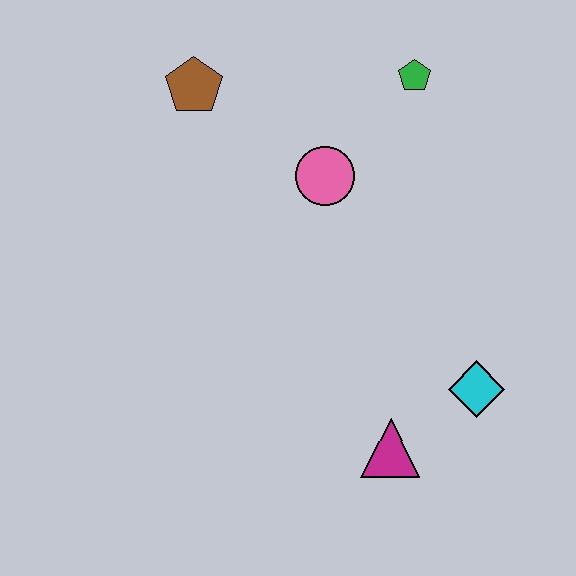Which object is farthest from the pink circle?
The magenta triangle is farthest from the pink circle.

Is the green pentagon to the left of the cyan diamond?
Yes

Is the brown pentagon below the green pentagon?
Yes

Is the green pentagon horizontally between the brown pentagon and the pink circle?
No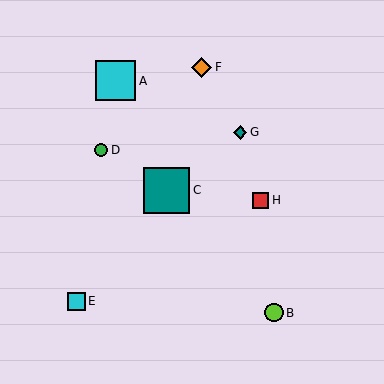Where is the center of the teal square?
The center of the teal square is at (167, 190).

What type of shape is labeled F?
Shape F is an orange diamond.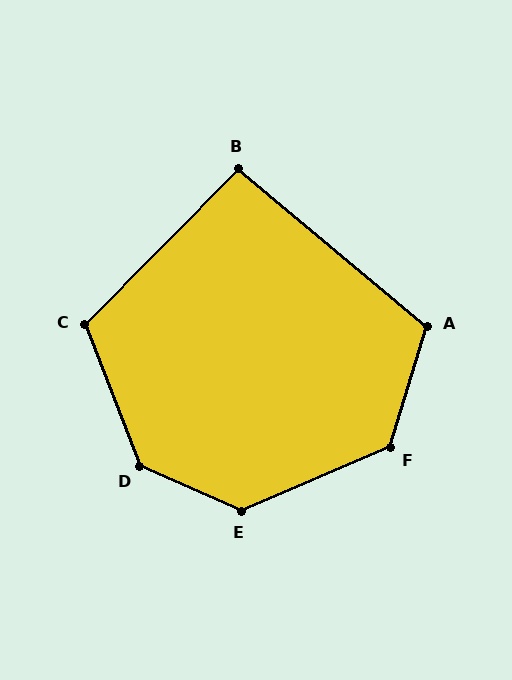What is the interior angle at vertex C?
Approximately 114 degrees (obtuse).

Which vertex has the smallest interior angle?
B, at approximately 95 degrees.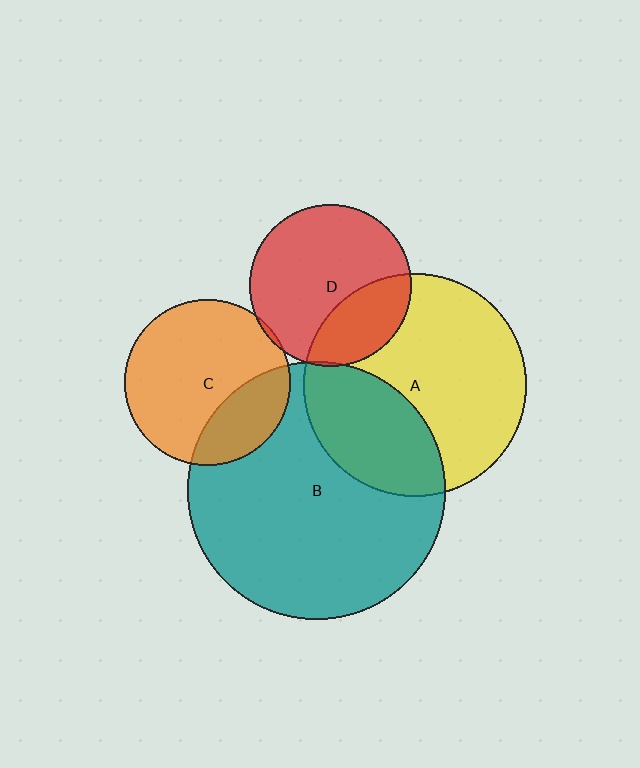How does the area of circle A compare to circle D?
Approximately 1.9 times.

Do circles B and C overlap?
Yes.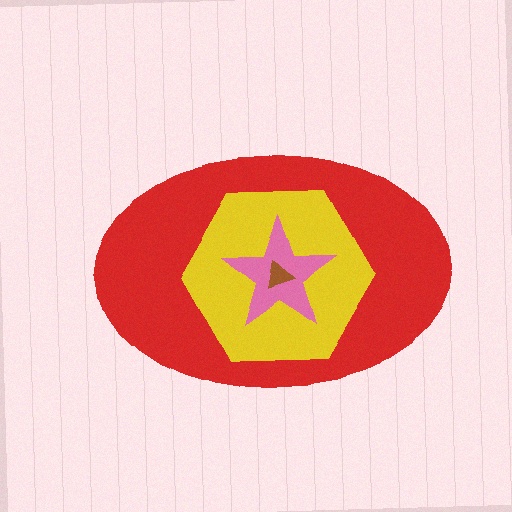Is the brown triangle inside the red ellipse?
Yes.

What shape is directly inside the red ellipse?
The yellow hexagon.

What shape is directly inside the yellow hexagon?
The pink star.